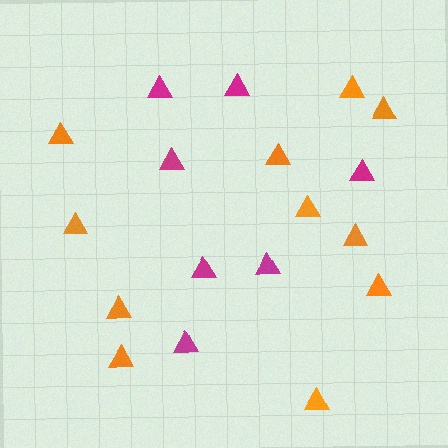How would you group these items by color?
There are 2 groups: one group of magenta triangles (7) and one group of orange triangles (11).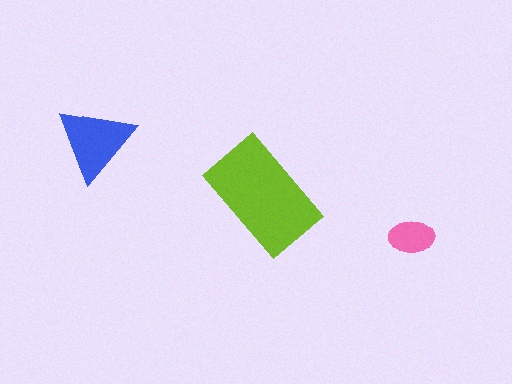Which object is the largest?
The lime rectangle.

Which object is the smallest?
The pink ellipse.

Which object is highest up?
The blue triangle is topmost.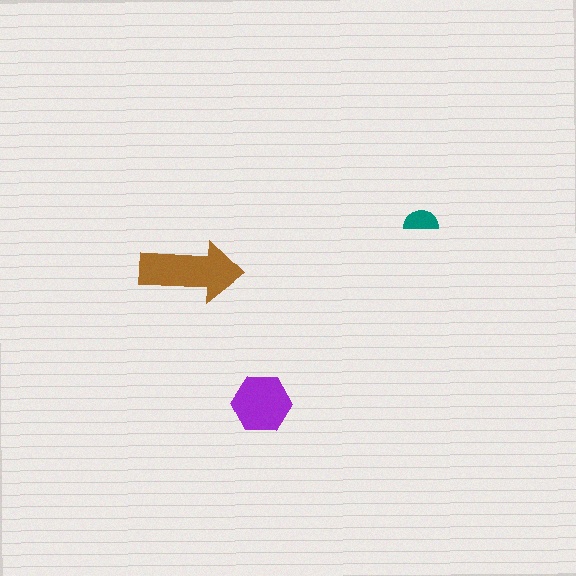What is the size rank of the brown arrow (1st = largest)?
1st.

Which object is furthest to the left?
The brown arrow is leftmost.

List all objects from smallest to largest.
The teal semicircle, the purple hexagon, the brown arrow.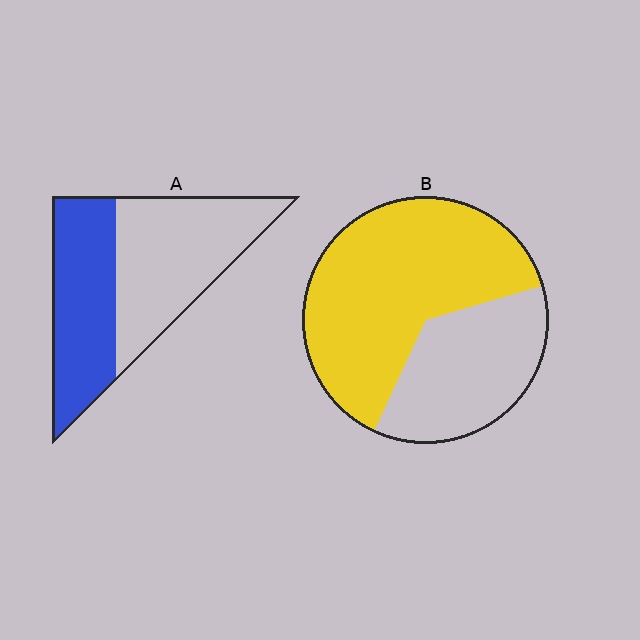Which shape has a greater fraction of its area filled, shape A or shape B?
Shape B.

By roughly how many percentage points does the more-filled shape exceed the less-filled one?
By roughly 20 percentage points (B over A).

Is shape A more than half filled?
No.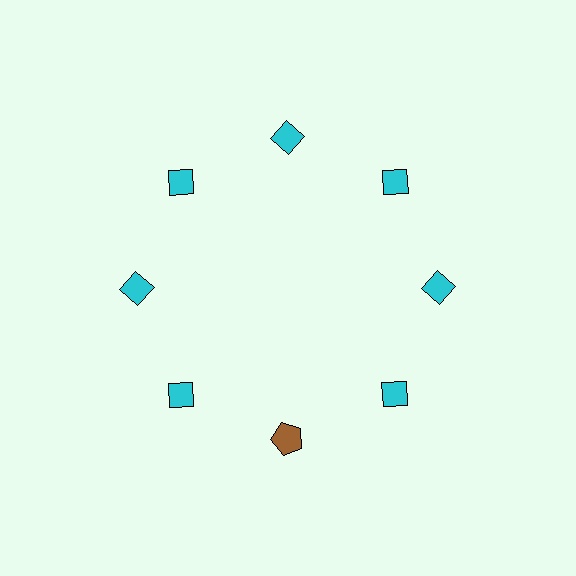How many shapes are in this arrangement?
There are 8 shapes arranged in a ring pattern.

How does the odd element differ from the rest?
It differs in both color (brown instead of cyan) and shape (pentagon instead of diamond).